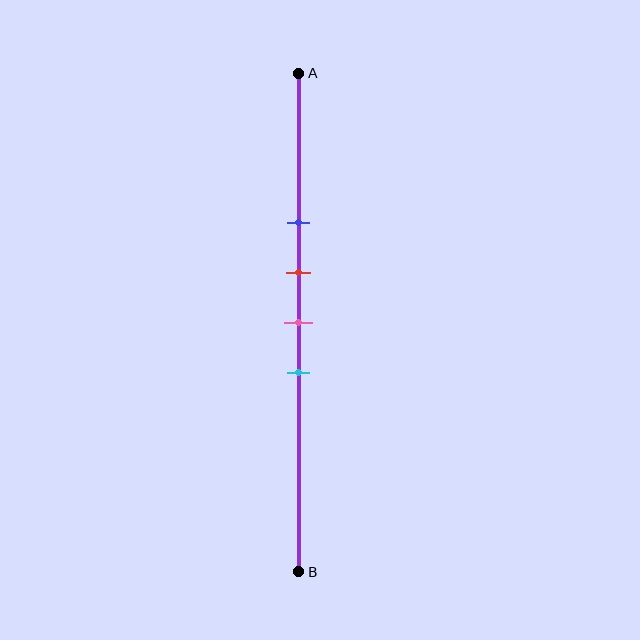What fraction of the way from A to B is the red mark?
The red mark is approximately 40% (0.4) of the way from A to B.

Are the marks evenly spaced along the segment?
Yes, the marks are approximately evenly spaced.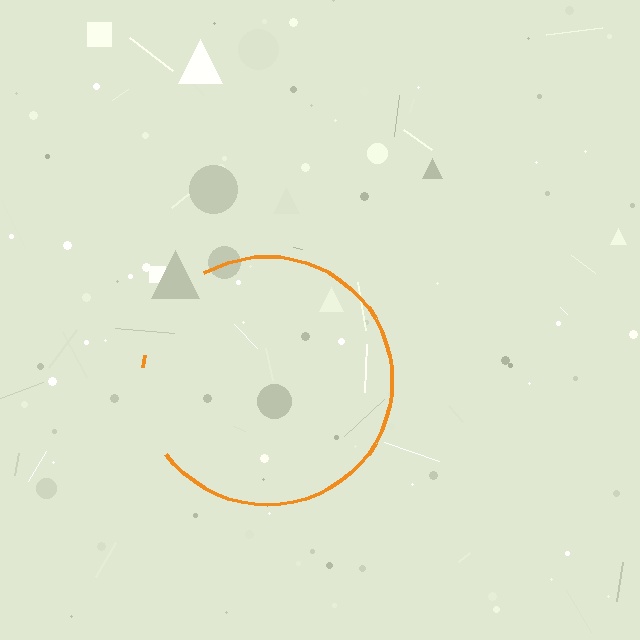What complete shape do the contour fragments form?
The contour fragments form a circle.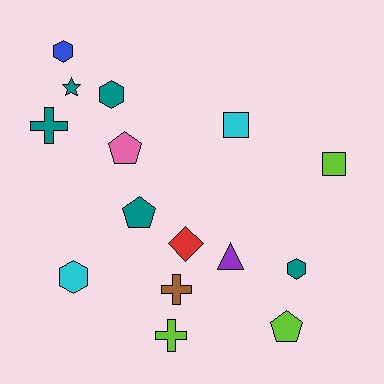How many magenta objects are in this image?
There are no magenta objects.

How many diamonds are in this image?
There is 1 diamond.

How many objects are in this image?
There are 15 objects.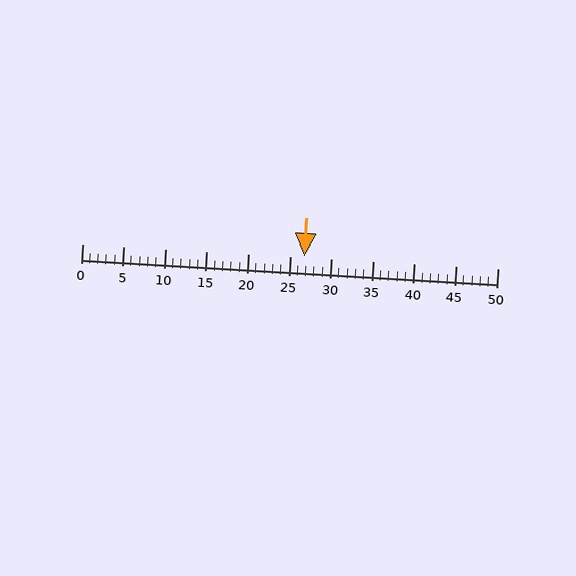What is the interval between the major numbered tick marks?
The major tick marks are spaced 5 units apart.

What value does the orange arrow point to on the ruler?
The orange arrow points to approximately 27.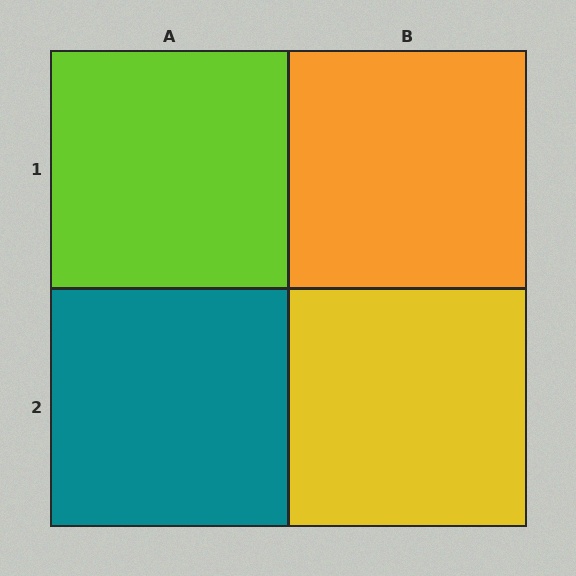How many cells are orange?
1 cell is orange.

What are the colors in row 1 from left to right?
Lime, orange.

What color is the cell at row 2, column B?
Yellow.